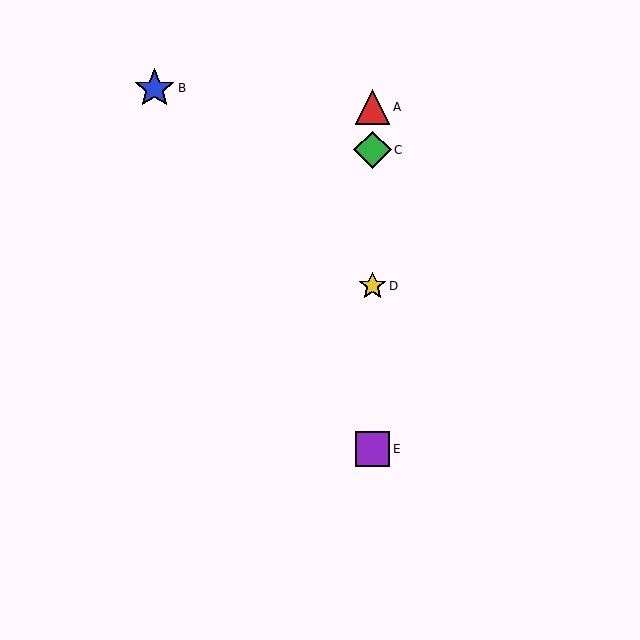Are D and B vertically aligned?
No, D is at x≈372 and B is at x≈154.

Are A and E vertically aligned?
Yes, both are at x≈372.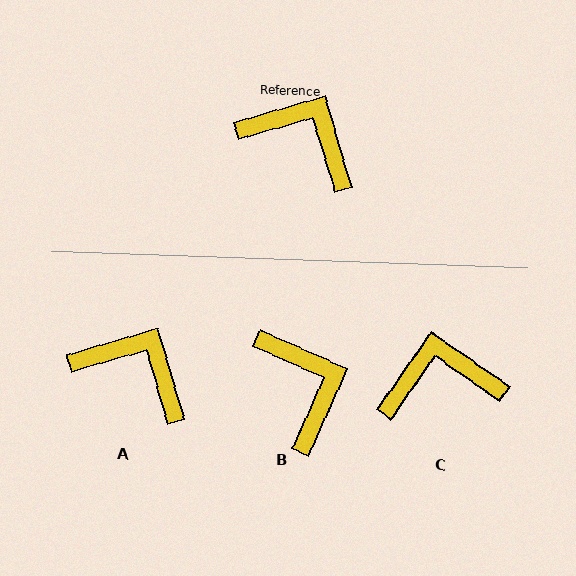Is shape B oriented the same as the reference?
No, it is off by about 40 degrees.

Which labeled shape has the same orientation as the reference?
A.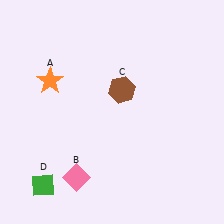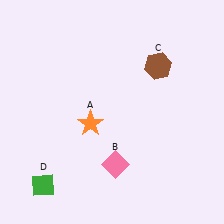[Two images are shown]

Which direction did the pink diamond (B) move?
The pink diamond (B) moved right.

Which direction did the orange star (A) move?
The orange star (A) moved down.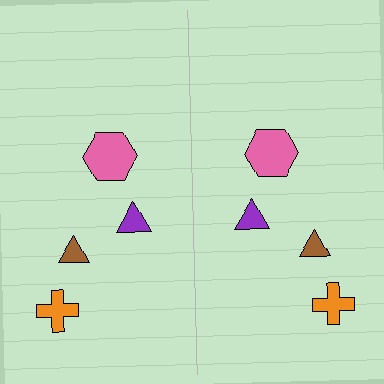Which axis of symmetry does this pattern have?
The pattern has a vertical axis of symmetry running through the center of the image.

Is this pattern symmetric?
Yes, this pattern has bilateral (reflection) symmetry.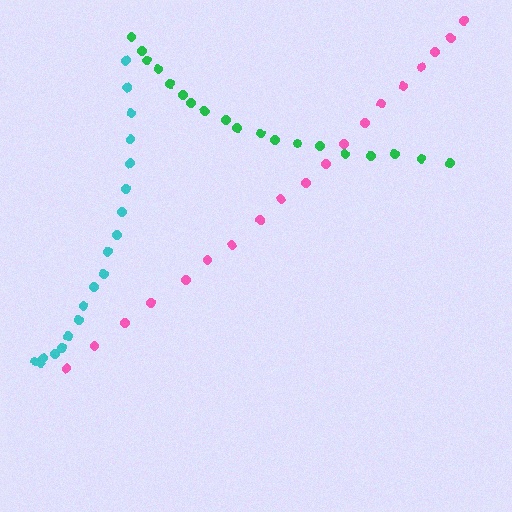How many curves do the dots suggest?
There are 3 distinct paths.